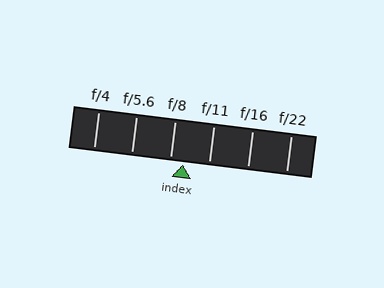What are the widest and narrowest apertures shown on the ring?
The widest aperture shown is f/4 and the narrowest is f/22.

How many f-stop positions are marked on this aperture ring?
There are 6 f-stop positions marked.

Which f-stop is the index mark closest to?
The index mark is closest to f/8.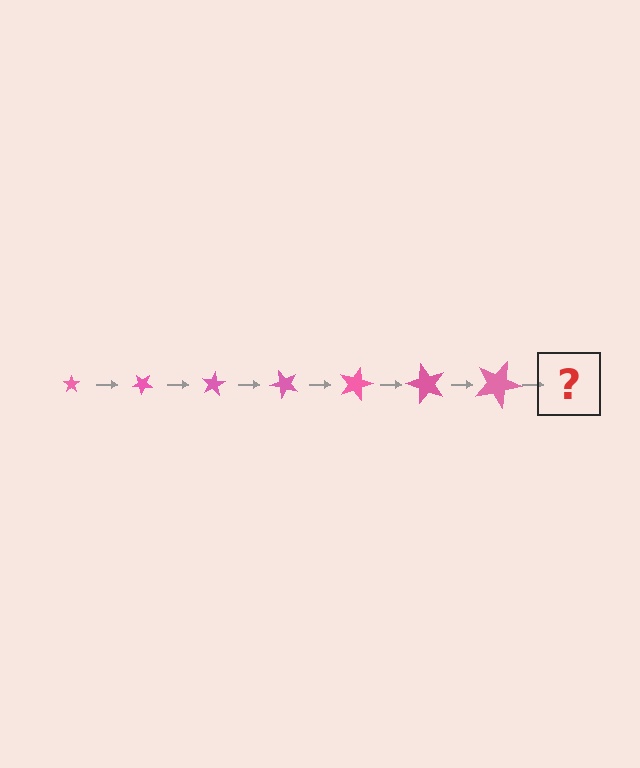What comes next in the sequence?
The next element should be a star, larger than the previous one and rotated 280 degrees from the start.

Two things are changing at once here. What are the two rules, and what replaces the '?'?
The two rules are that the star grows larger each step and it rotates 40 degrees each step. The '?' should be a star, larger than the previous one and rotated 280 degrees from the start.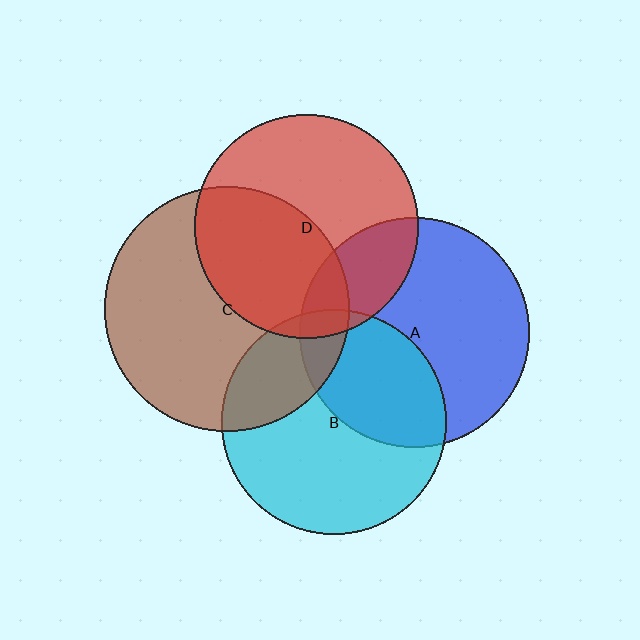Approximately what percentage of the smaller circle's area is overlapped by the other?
Approximately 20%.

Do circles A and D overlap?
Yes.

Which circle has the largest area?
Circle C (brown).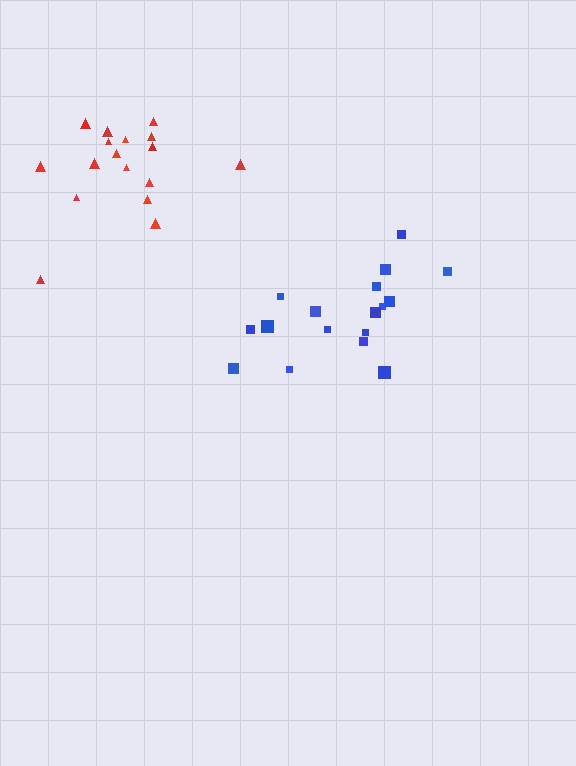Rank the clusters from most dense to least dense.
blue, red.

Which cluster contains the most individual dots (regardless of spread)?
Blue (17).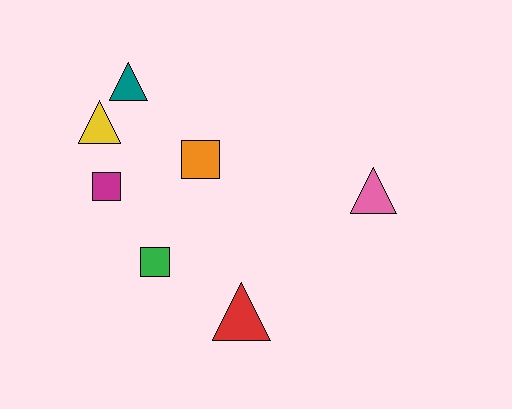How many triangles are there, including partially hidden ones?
There are 4 triangles.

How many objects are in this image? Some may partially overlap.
There are 7 objects.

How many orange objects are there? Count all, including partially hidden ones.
There is 1 orange object.